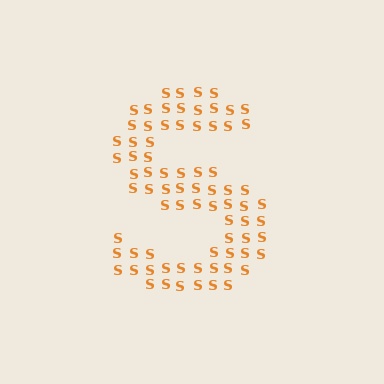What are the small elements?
The small elements are letter S's.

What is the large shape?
The large shape is the letter S.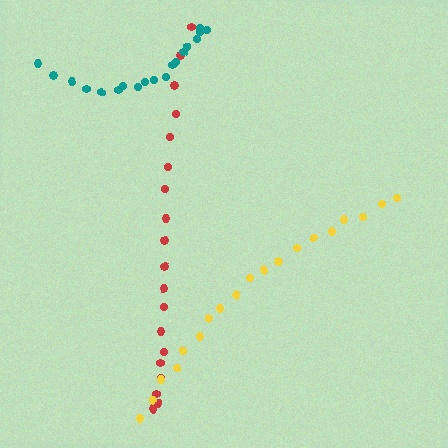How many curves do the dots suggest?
There are 3 distinct paths.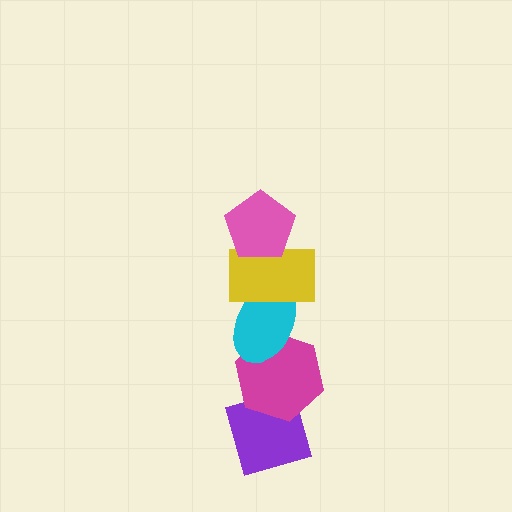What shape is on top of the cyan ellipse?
The yellow rectangle is on top of the cyan ellipse.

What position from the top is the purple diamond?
The purple diamond is 5th from the top.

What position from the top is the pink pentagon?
The pink pentagon is 1st from the top.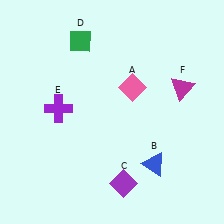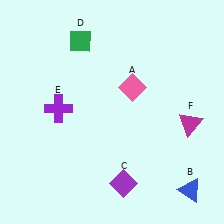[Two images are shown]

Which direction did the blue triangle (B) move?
The blue triangle (B) moved right.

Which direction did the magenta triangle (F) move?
The magenta triangle (F) moved down.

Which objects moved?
The objects that moved are: the blue triangle (B), the magenta triangle (F).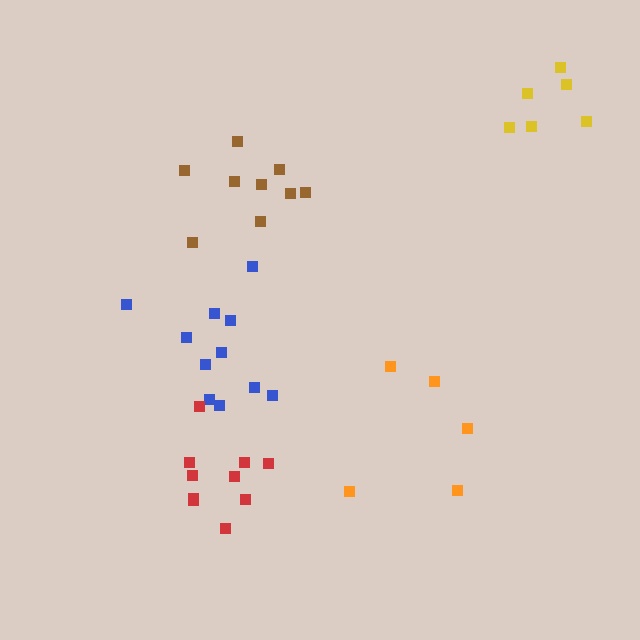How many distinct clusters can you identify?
There are 5 distinct clusters.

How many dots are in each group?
Group 1: 5 dots, Group 2: 6 dots, Group 3: 9 dots, Group 4: 11 dots, Group 5: 10 dots (41 total).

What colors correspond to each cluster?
The clusters are colored: orange, yellow, brown, blue, red.